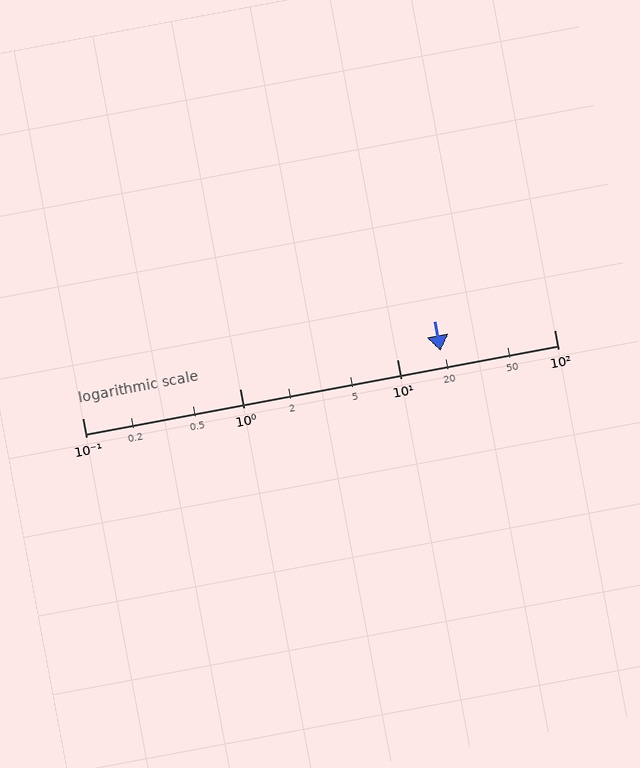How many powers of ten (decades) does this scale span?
The scale spans 3 decades, from 0.1 to 100.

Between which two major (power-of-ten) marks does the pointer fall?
The pointer is between 10 and 100.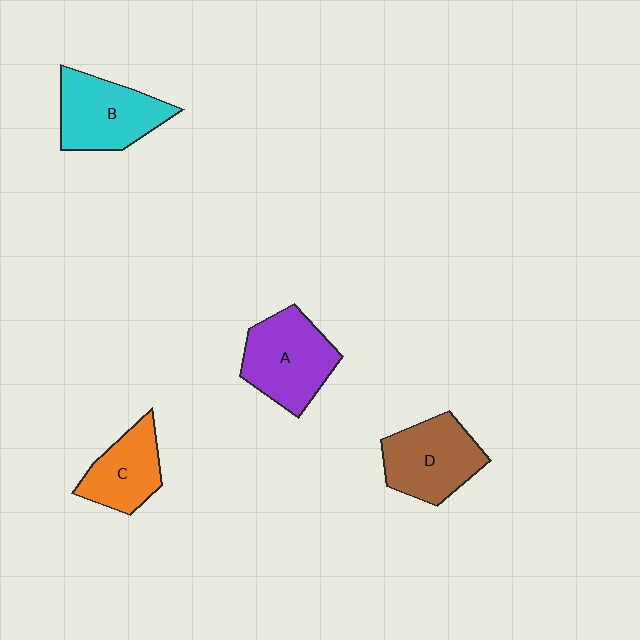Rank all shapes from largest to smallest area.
From largest to smallest: A (purple), B (cyan), D (brown), C (orange).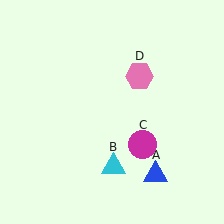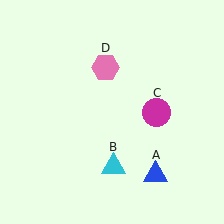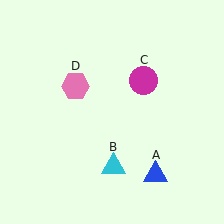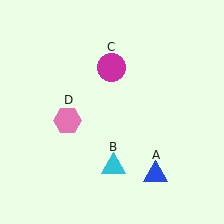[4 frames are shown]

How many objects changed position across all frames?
2 objects changed position: magenta circle (object C), pink hexagon (object D).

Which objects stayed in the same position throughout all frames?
Blue triangle (object A) and cyan triangle (object B) remained stationary.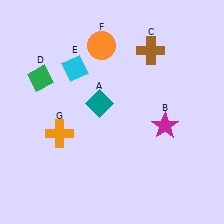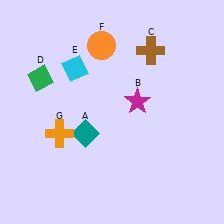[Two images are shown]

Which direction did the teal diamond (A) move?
The teal diamond (A) moved down.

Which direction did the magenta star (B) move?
The magenta star (B) moved left.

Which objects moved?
The objects that moved are: the teal diamond (A), the magenta star (B).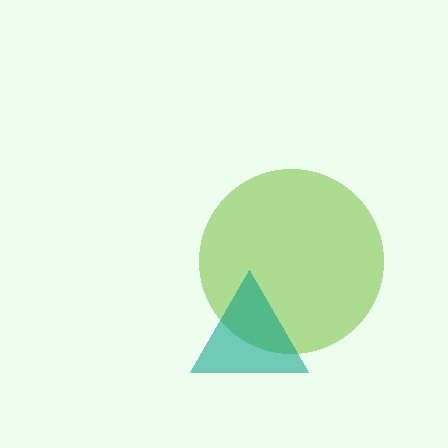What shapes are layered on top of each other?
The layered shapes are: a lime circle, a teal triangle.